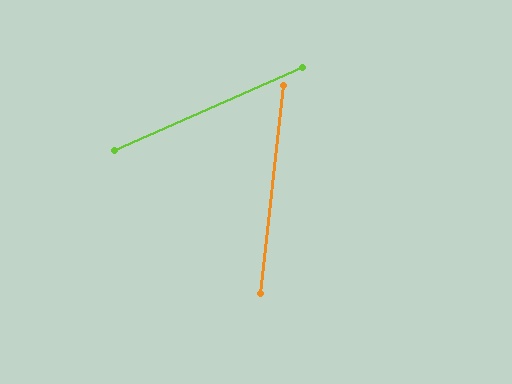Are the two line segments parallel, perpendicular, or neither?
Neither parallel nor perpendicular — they differ by about 60°.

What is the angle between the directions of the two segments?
Approximately 60 degrees.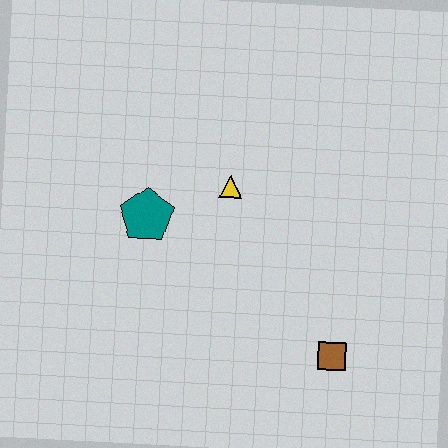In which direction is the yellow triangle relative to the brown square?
The yellow triangle is above the brown square.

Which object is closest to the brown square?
The yellow triangle is closest to the brown square.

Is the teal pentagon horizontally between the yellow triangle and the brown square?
No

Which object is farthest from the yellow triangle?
The brown square is farthest from the yellow triangle.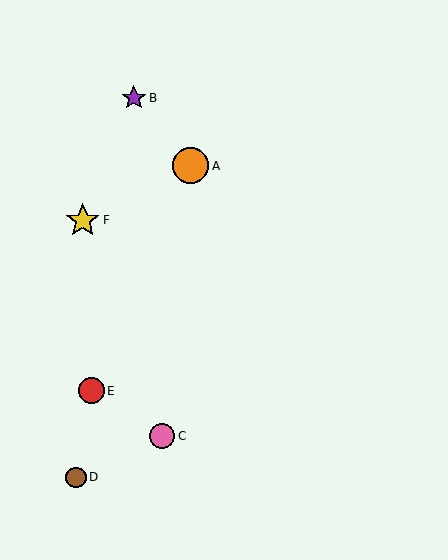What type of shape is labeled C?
Shape C is a pink circle.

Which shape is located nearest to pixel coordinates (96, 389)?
The red circle (labeled E) at (91, 391) is nearest to that location.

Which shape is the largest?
The orange circle (labeled A) is the largest.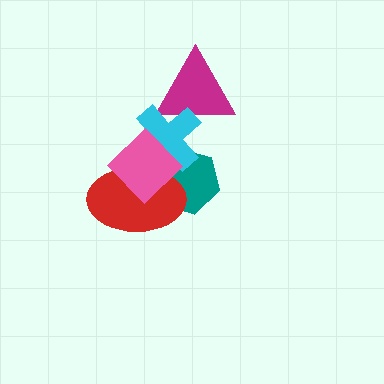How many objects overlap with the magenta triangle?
1 object overlaps with the magenta triangle.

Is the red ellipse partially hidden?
Yes, it is partially covered by another shape.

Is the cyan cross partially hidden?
Yes, it is partially covered by another shape.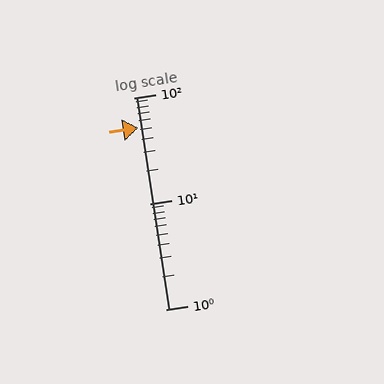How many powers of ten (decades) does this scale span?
The scale spans 2 decades, from 1 to 100.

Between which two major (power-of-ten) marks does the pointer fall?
The pointer is between 10 and 100.